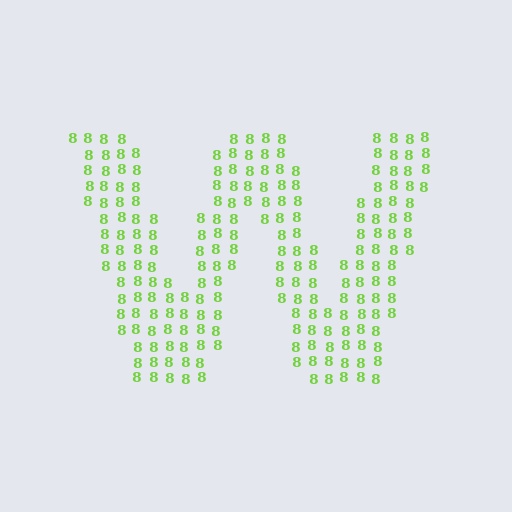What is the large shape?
The large shape is the letter W.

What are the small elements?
The small elements are digit 8's.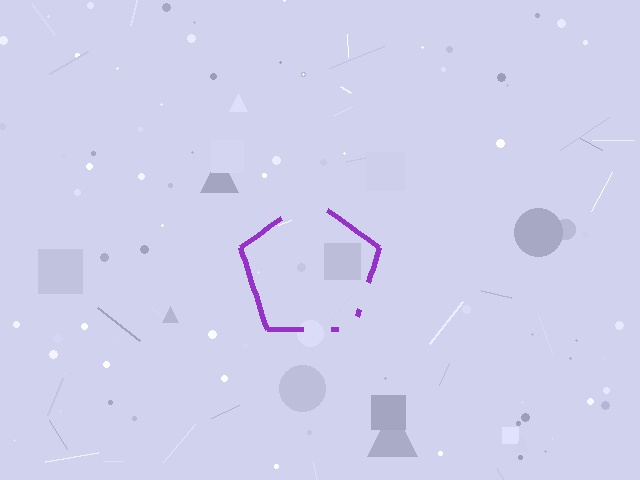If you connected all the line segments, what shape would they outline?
They would outline a pentagon.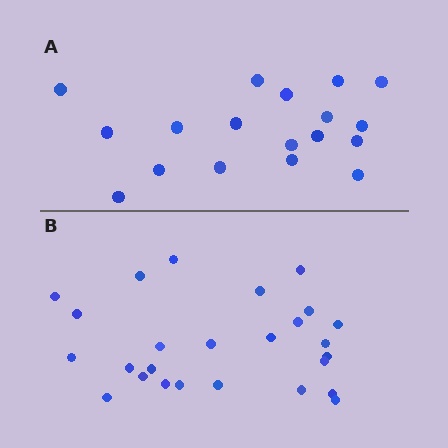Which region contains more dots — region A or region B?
Region B (the bottom region) has more dots.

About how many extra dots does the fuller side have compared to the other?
Region B has roughly 8 or so more dots than region A.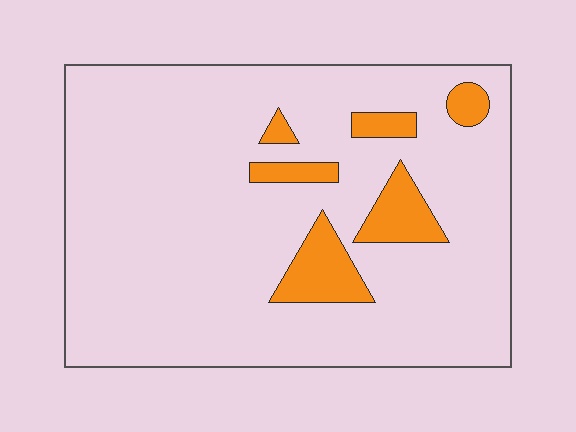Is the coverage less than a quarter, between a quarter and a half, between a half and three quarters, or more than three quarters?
Less than a quarter.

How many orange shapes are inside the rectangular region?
6.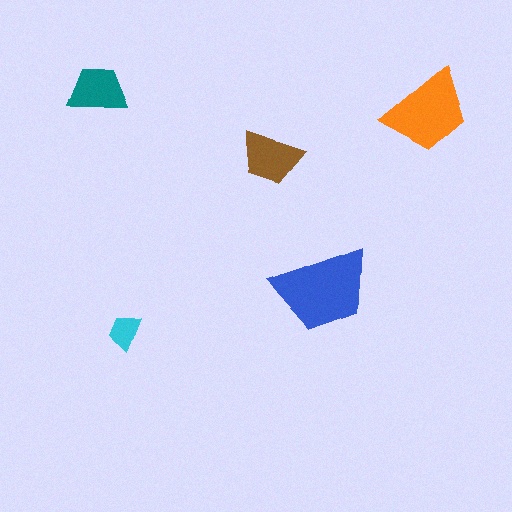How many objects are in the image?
There are 5 objects in the image.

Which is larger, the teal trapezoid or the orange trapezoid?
The orange one.